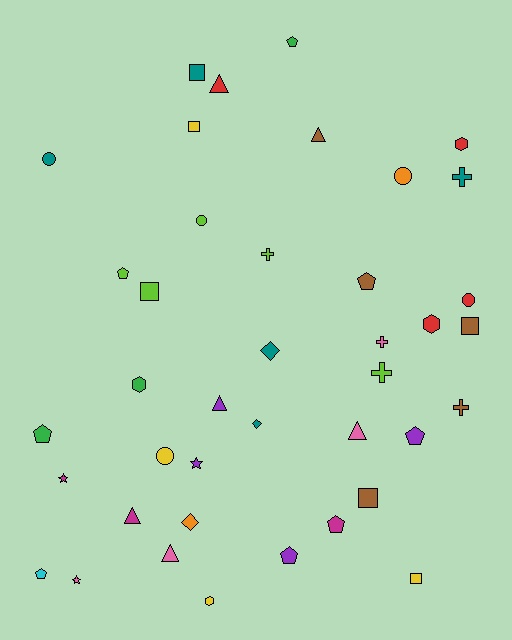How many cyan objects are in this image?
There is 1 cyan object.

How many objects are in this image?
There are 40 objects.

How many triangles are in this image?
There are 6 triangles.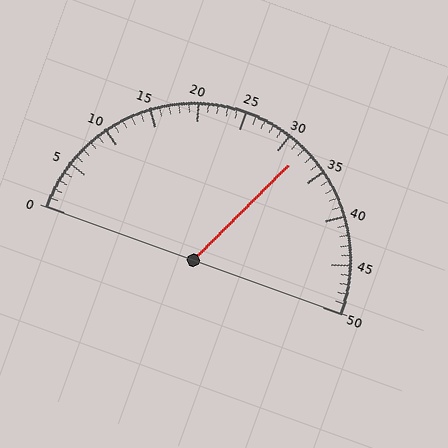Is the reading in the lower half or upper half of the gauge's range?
The reading is in the upper half of the range (0 to 50).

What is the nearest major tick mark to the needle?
The nearest major tick mark is 30.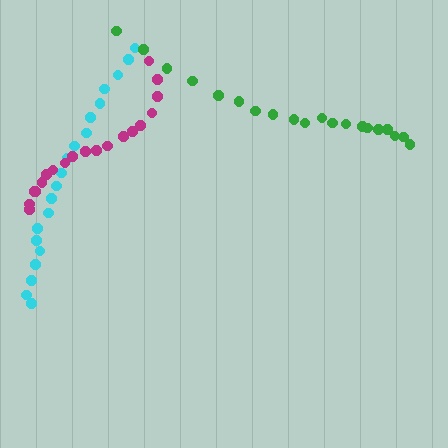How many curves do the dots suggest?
There are 3 distinct paths.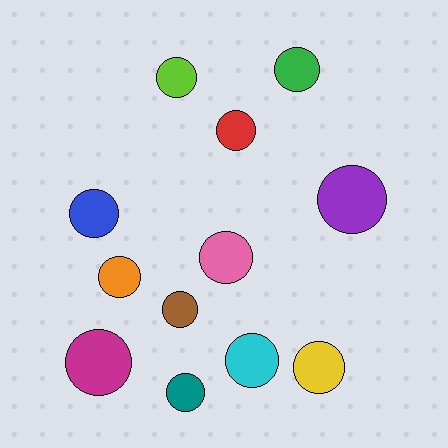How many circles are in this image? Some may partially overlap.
There are 12 circles.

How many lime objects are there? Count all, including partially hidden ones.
There is 1 lime object.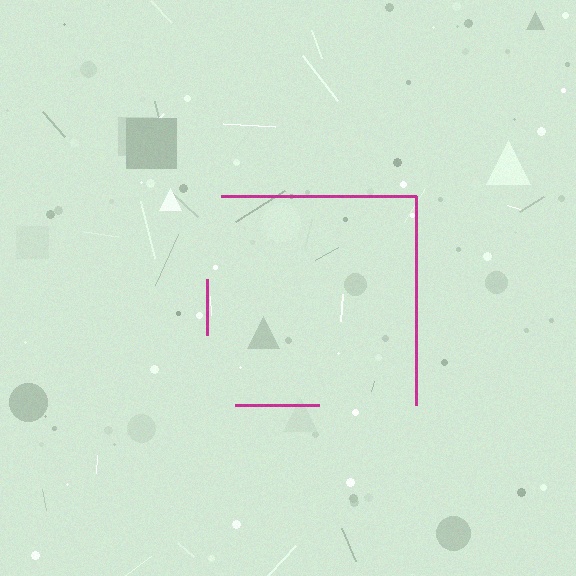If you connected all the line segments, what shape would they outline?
They would outline a square.